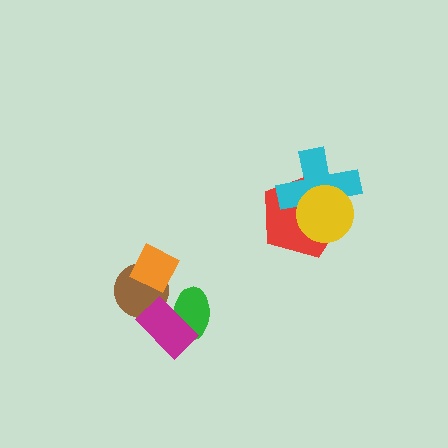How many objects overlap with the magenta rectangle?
2 objects overlap with the magenta rectangle.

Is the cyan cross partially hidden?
Yes, it is partially covered by another shape.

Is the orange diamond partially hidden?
No, no other shape covers it.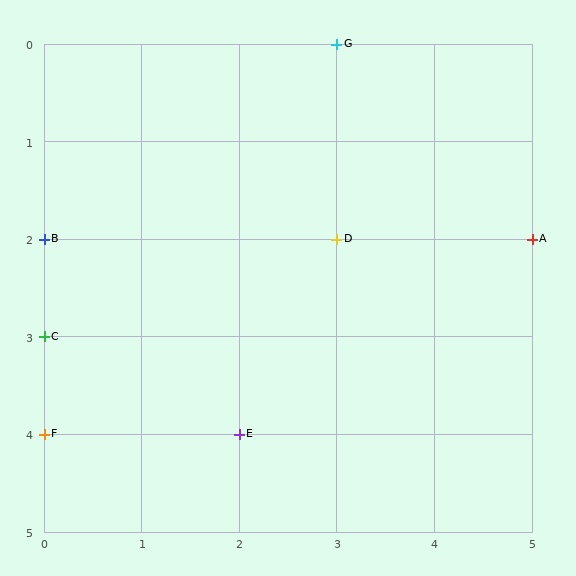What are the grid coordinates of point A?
Point A is at grid coordinates (5, 2).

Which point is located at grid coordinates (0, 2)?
Point B is at (0, 2).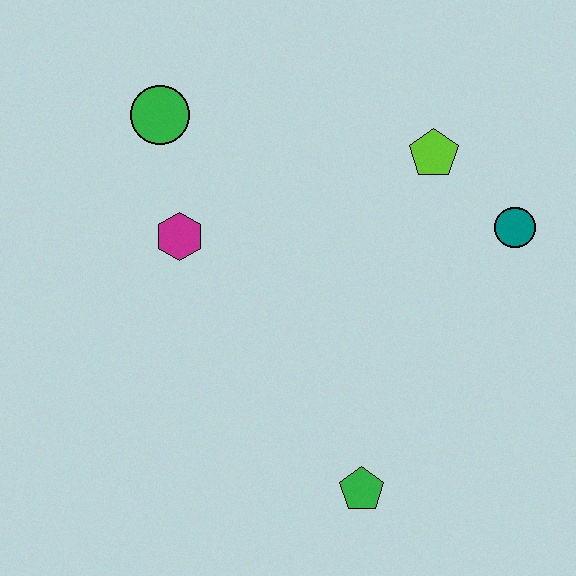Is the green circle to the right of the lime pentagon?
No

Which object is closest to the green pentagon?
The teal circle is closest to the green pentagon.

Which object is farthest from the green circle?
The green pentagon is farthest from the green circle.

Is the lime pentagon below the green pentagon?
No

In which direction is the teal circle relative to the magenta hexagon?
The teal circle is to the right of the magenta hexagon.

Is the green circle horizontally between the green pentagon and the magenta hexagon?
No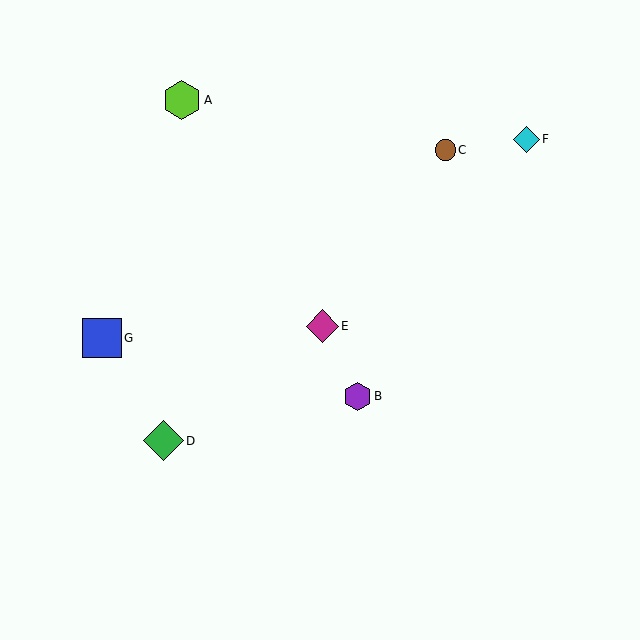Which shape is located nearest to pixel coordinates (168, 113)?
The lime hexagon (labeled A) at (182, 100) is nearest to that location.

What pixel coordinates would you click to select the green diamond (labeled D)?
Click at (163, 441) to select the green diamond D.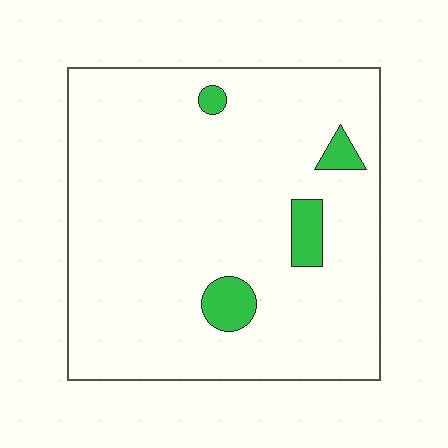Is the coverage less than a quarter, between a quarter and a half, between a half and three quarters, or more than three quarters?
Less than a quarter.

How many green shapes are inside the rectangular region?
4.